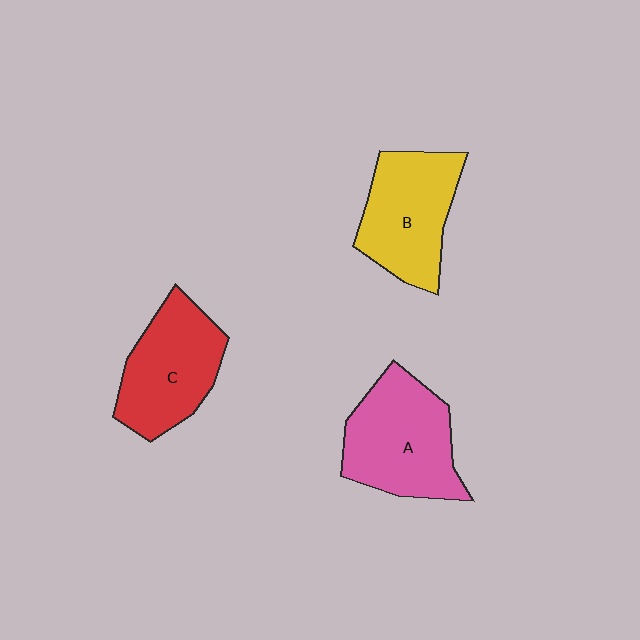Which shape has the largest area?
Shape A (pink).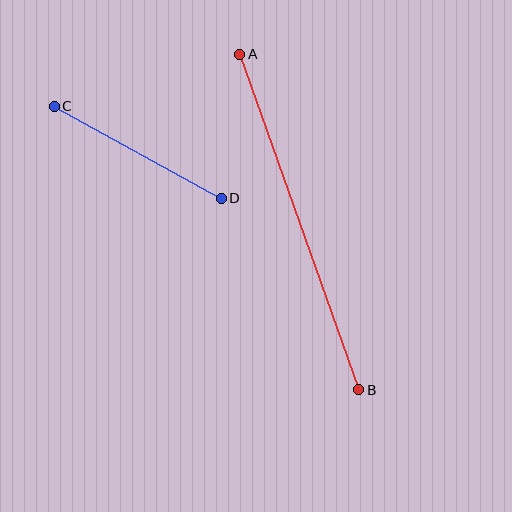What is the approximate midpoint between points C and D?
The midpoint is at approximately (138, 152) pixels.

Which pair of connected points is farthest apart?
Points A and B are farthest apart.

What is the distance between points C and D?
The distance is approximately 191 pixels.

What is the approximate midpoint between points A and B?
The midpoint is at approximately (299, 222) pixels.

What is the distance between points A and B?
The distance is approximately 356 pixels.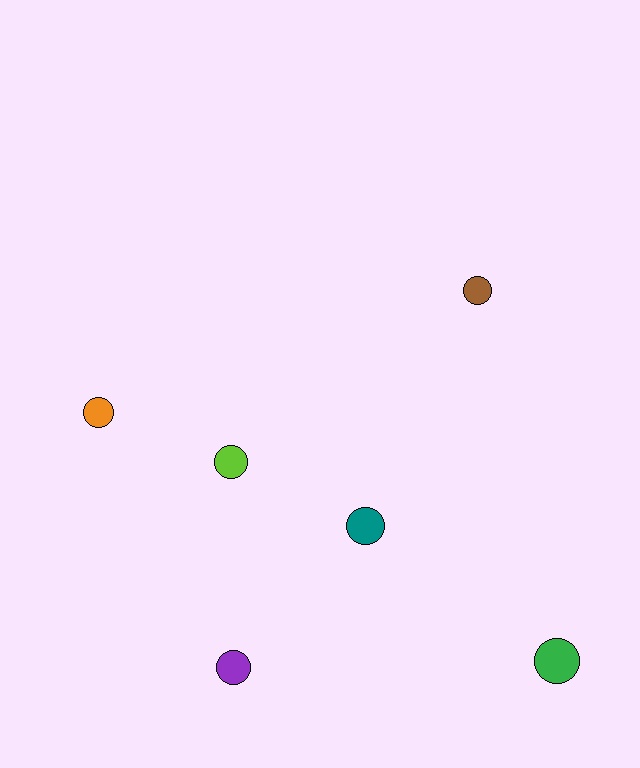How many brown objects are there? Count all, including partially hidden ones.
There is 1 brown object.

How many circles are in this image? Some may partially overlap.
There are 6 circles.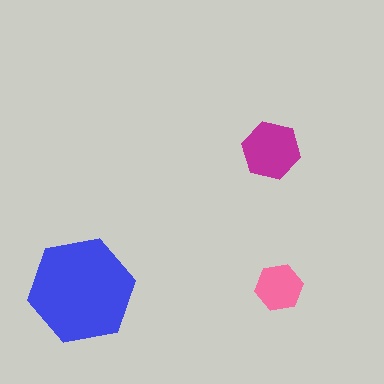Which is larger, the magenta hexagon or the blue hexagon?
The blue one.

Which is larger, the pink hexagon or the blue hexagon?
The blue one.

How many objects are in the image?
There are 3 objects in the image.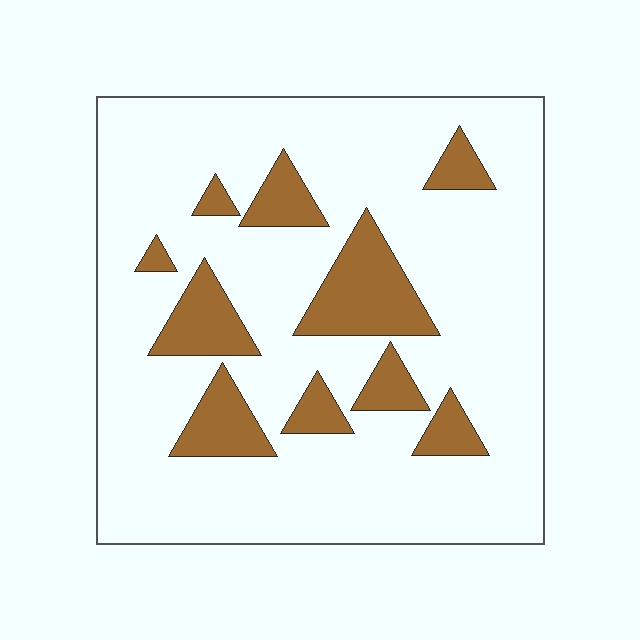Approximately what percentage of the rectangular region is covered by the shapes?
Approximately 20%.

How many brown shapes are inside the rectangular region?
10.